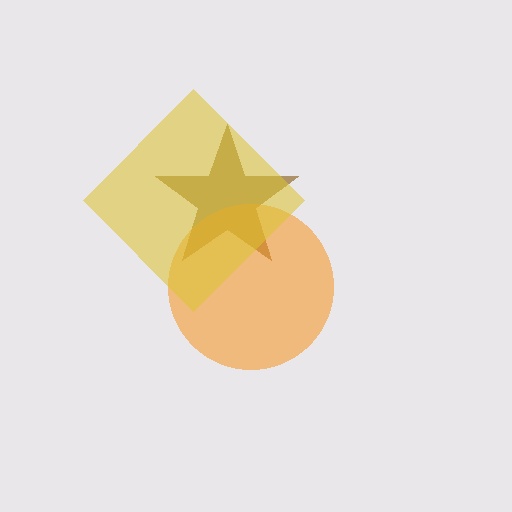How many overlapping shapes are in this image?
There are 3 overlapping shapes in the image.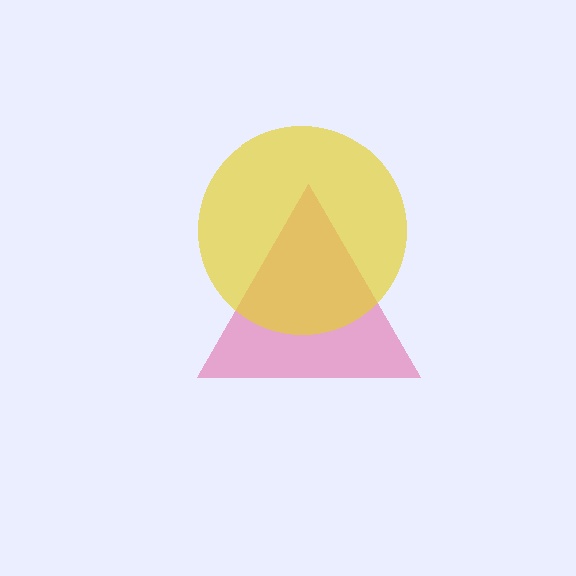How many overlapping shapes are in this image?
There are 2 overlapping shapes in the image.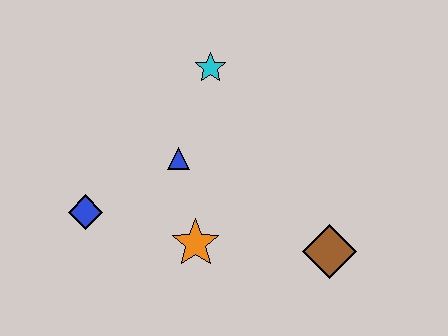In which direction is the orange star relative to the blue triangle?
The orange star is below the blue triangle.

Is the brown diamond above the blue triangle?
No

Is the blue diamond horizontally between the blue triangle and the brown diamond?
No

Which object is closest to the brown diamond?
The orange star is closest to the brown diamond.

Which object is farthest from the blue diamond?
The brown diamond is farthest from the blue diamond.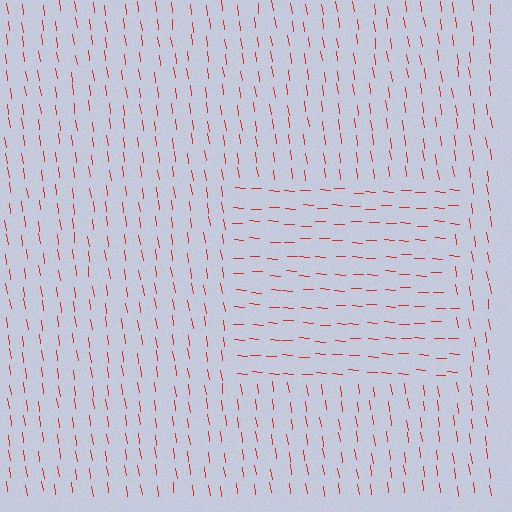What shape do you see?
I see a rectangle.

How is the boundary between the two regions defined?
The boundary is defined purely by a change in line orientation (approximately 79 degrees difference). All lines are the same color and thickness.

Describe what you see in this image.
The image is filled with small red line segments. A rectangle region in the image has lines oriented differently from the surrounding lines, creating a visible texture boundary.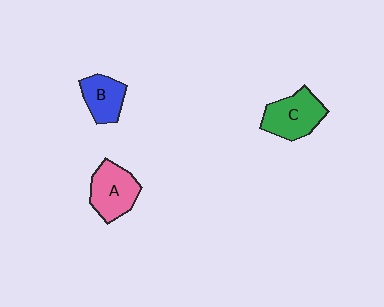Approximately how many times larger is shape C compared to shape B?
Approximately 1.4 times.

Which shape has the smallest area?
Shape B (blue).